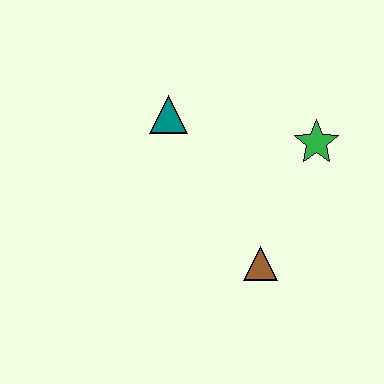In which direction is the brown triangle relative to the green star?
The brown triangle is below the green star.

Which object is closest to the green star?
The brown triangle is closest to the green star.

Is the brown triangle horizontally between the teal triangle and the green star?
Yes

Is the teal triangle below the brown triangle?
No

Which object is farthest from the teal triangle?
The brown triangle is farthest from the teal triangle.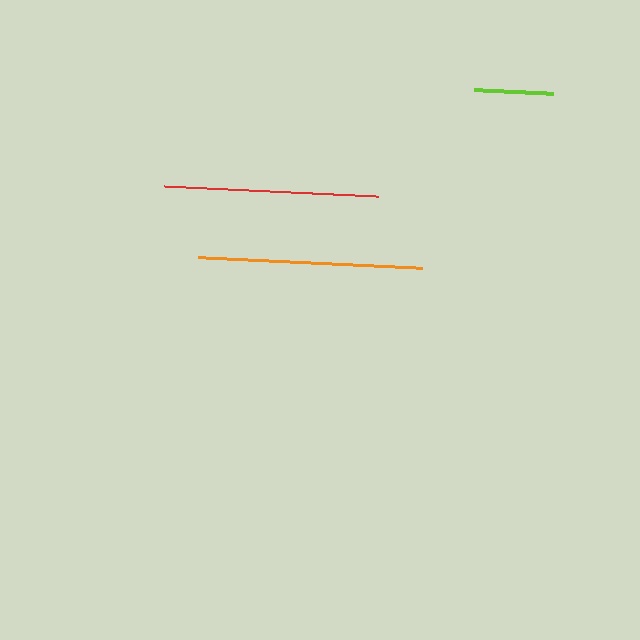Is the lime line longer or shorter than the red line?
The red line is longer than the lime line.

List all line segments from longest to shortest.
From longest to shortest: orange, red, lime.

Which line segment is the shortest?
The lime line is the shortest at approximately 79 pixels.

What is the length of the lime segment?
The lime segment is approximately 79 pixels long.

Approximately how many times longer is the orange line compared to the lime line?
The orange line is approximately 2.8 times the length of the lime line.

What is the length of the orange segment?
The orange segment is approximately 224 pixels long.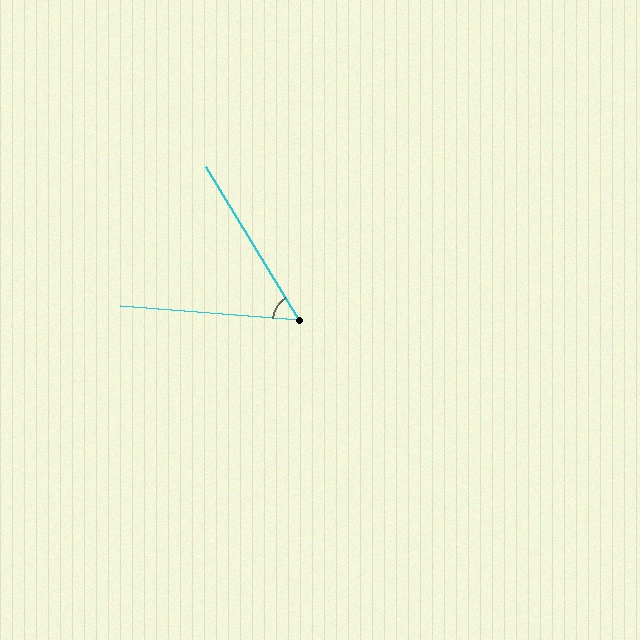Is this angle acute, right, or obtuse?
It is acute.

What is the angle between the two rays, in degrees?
Approximately 54 degrees.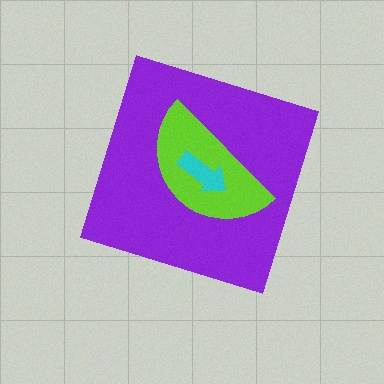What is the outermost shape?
The purple diamond.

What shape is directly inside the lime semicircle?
The cyan arrow.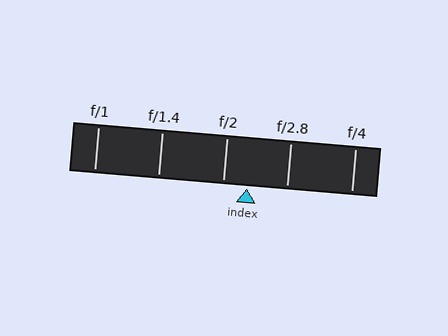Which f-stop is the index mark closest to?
The index mark is closest to f/2.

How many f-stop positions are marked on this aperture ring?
There are 5 f-stop positions marked.